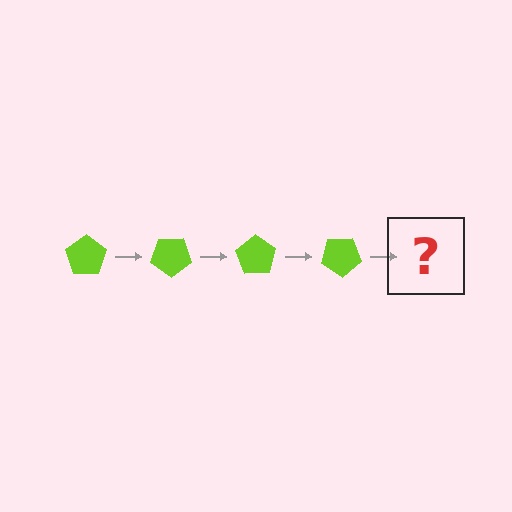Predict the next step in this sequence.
The next step is a lime pentagon rotated 140 degrees.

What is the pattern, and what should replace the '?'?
The pattern is that the pentagon rotates 35 degrees each step. The '?' should be a lime pentagon rotated 140 degrees.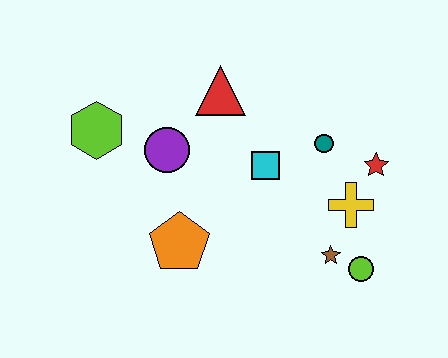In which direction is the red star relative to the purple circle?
The red star is to the right of the purple circle.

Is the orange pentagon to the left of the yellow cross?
Yes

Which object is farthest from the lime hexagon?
The lime circle is farthest from the lime hexagon.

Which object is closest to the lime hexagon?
The purple circle is closest to the lime hexagon.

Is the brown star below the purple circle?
Yes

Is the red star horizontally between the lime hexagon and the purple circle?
No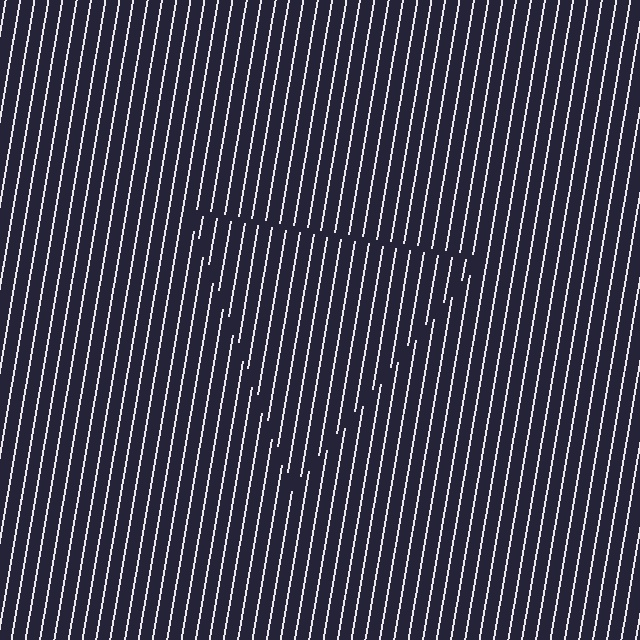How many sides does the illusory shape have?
3 sides — the line-ends trace a triangle.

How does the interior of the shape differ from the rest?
The interior of the shape contains the same grating, shifted by half a period — the contour is defined by the phase discontinuity where line-ends from the inner and outer gratings abut.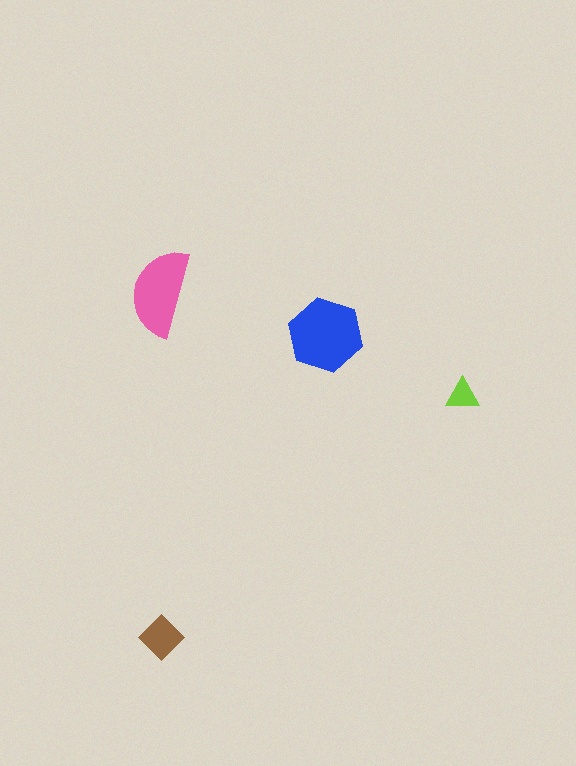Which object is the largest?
The blue hexagon.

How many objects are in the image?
There are 4 objects in the image.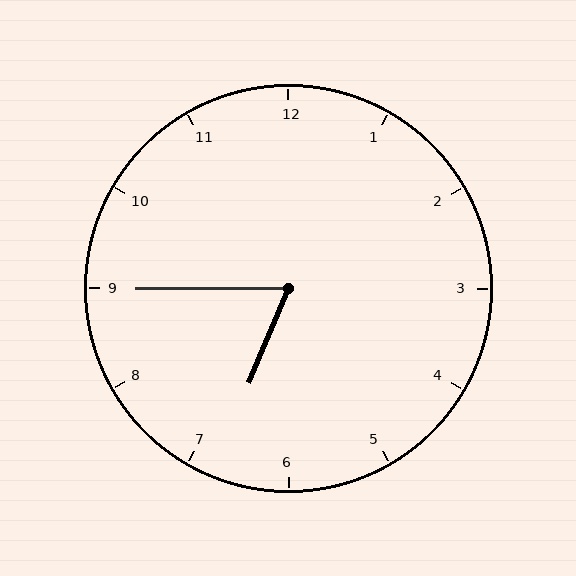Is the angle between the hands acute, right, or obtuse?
It is acute.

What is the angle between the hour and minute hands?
Approximately 68 degrees.